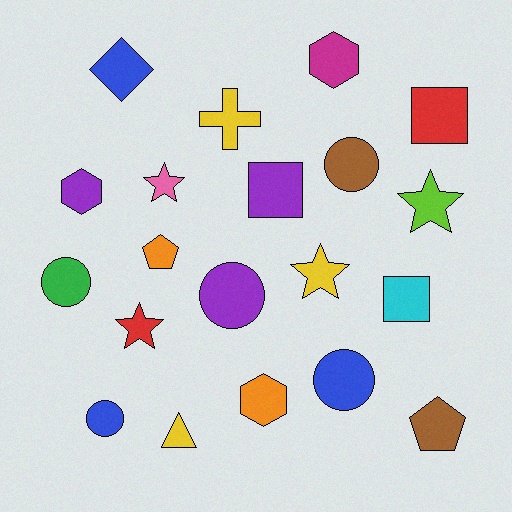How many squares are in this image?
There are 3 squares.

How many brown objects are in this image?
There are 2 brown objects.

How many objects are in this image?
There are 20 objects.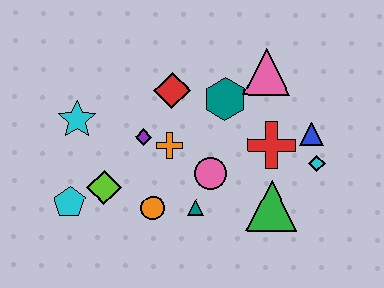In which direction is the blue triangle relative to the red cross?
The blue triangle is to the right of the red cross.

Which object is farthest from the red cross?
The cyan pentagon is farthest from the red cross.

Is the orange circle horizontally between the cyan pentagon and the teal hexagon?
Yes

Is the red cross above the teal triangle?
Yes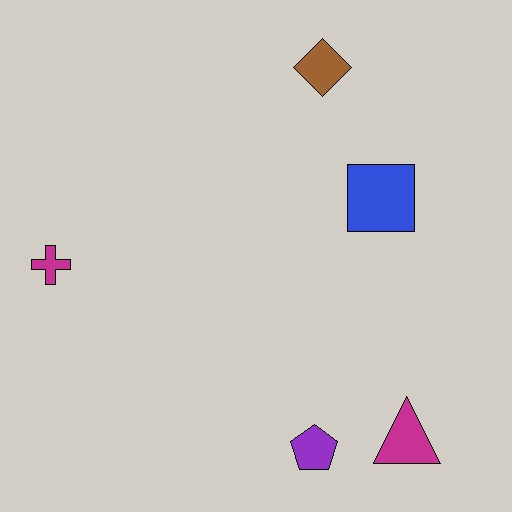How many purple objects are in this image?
There is 1 purple object.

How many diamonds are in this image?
There is 1 diamond.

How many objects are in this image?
There are 5 objects.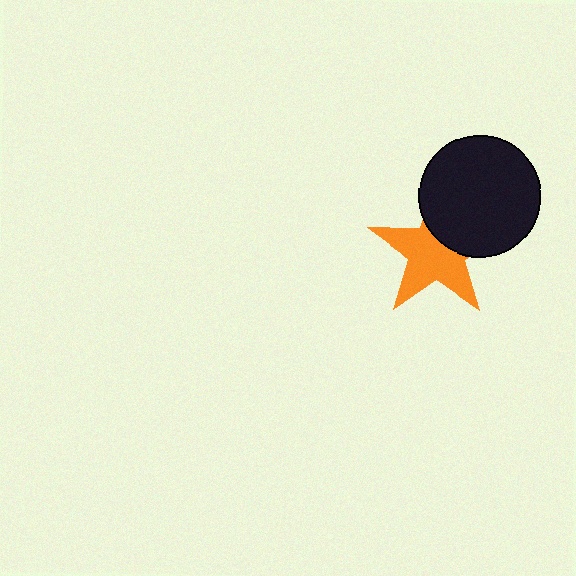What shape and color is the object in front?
The object in front is a black circle.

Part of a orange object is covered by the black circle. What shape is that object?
It is a star.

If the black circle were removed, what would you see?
You would see the complete orange star.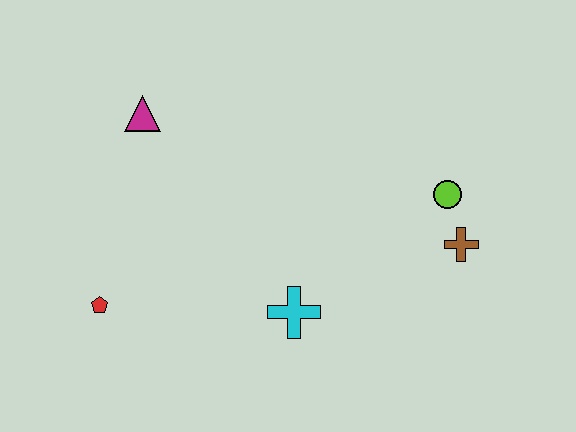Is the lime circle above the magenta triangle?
No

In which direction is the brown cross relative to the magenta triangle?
The brown cross is to the right of the magenta triangle.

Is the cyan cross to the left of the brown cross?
Yes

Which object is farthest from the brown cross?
The red pentagon is farthest from the brown cross.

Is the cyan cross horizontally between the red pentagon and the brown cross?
Yes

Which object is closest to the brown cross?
The lime circle is closest to the brown cross.